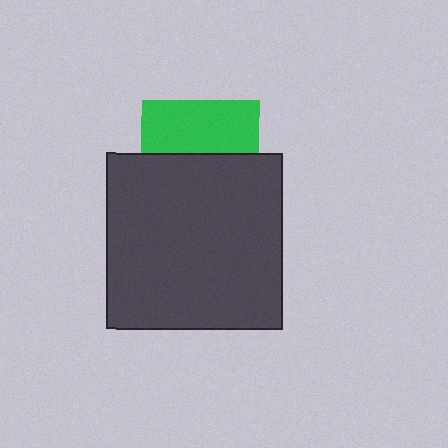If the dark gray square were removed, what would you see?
You would see the complete green square.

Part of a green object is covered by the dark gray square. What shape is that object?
It is a square.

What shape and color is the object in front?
The object in front is a dark gray square.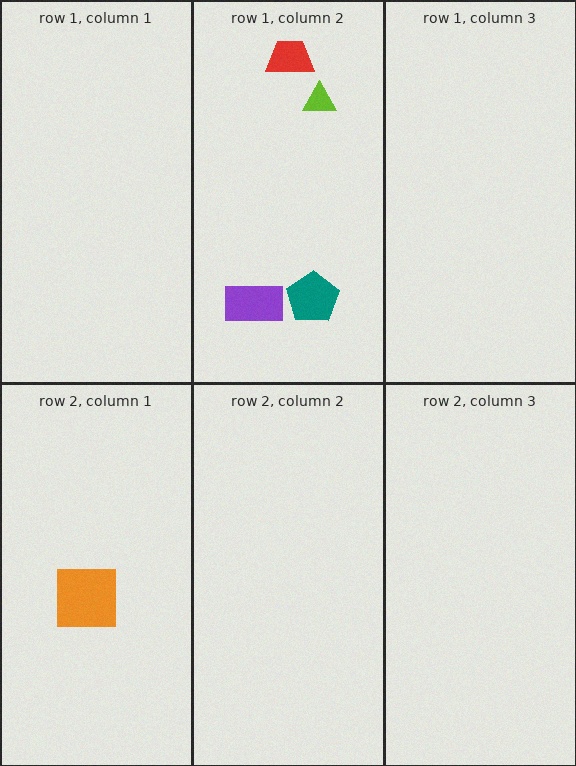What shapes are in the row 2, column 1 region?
The orange square.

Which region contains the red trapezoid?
The row 1, column 2 region.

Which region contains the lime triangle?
The row 1, column 2 region.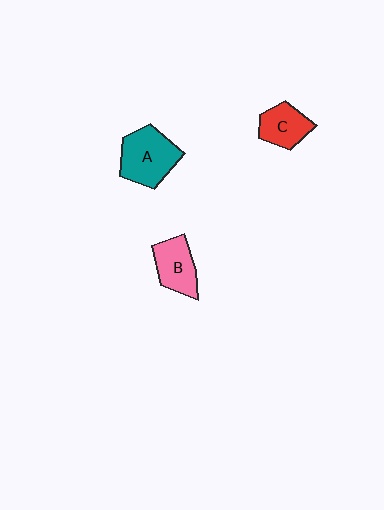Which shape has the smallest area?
Shape C (red).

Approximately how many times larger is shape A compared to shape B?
Approximately 1.4 times.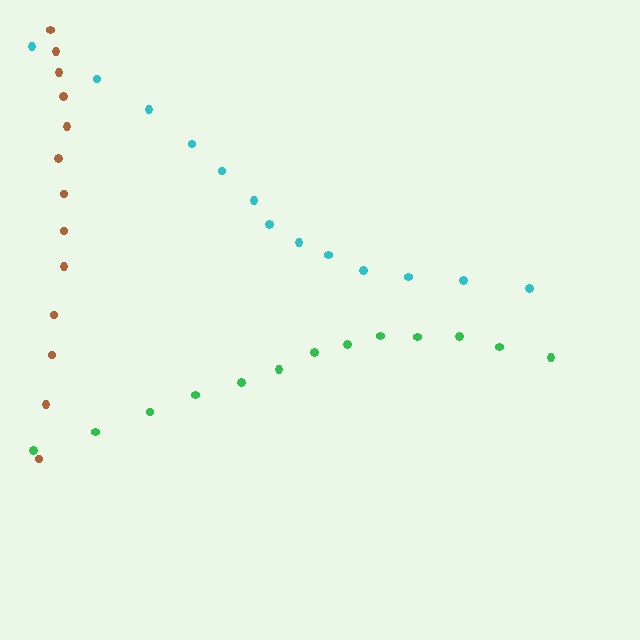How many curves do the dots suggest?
There are 3 distinct paths.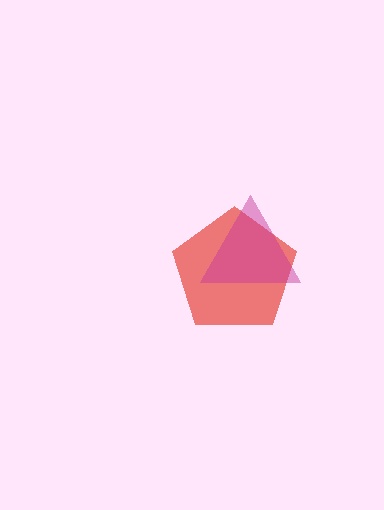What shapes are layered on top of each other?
The layered shapes are: a red pentagon, a magenta triangle.